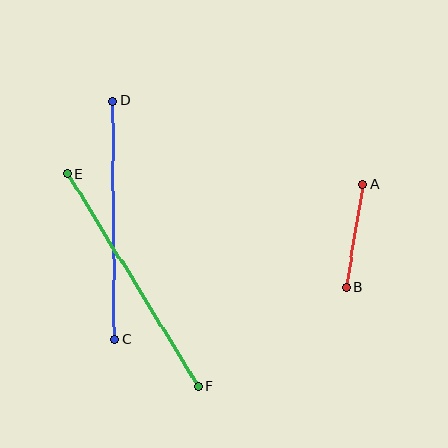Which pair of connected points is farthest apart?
Points E and F are farthest apart.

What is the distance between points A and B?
The distance is approximately 104 pixels.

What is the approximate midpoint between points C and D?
The midpoint is at approximately (114, 220) pixels.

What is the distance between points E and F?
The distance is approximately 250 pixels.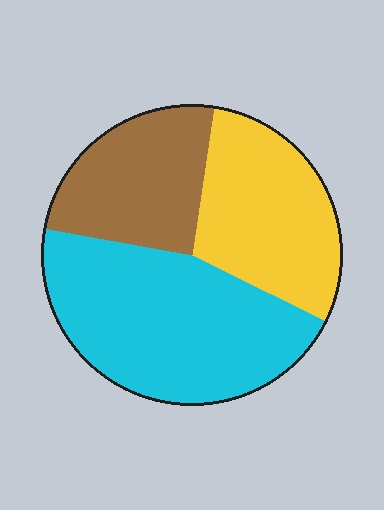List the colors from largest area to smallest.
From largest to smallest: cyan, yellow, brown.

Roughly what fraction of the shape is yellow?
Yellow covers about 30% of the shape.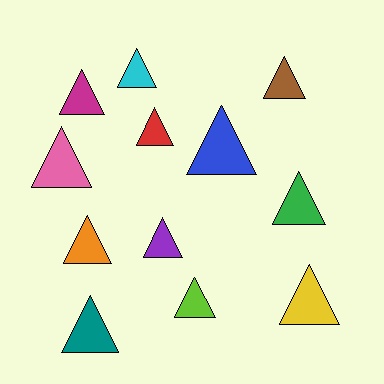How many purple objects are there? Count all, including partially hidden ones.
There is 1 purple object.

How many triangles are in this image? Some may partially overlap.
There are 12 triangles.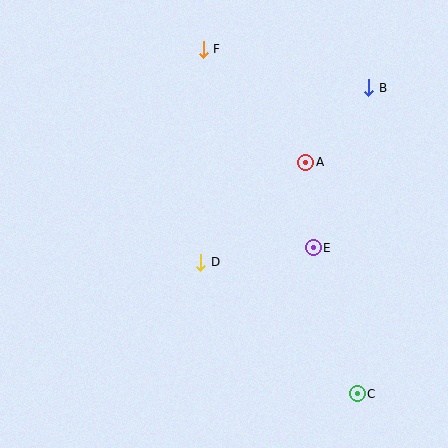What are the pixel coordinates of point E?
Point E is at (313, 248).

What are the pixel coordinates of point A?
Point A is at (306, 162).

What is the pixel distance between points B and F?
The distance between B and F is 170 pixels.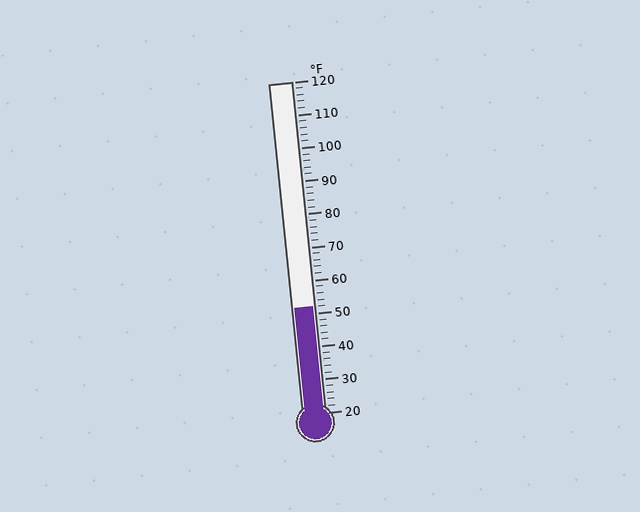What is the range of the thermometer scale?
The thermometer scale ranges from 20°F to 120°F.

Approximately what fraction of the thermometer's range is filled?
The thermometer is filled to approximately 30% of its range.